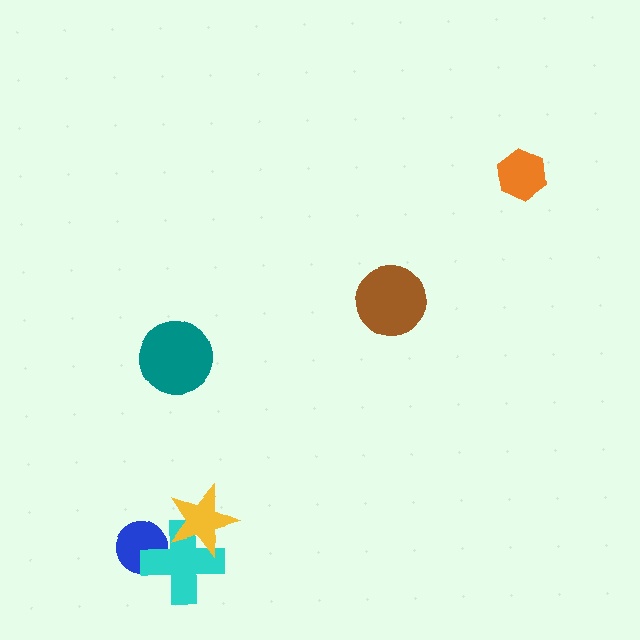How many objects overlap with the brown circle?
0 objects overlap with the brown circle.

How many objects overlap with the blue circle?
1 object overlaps with the blue circle.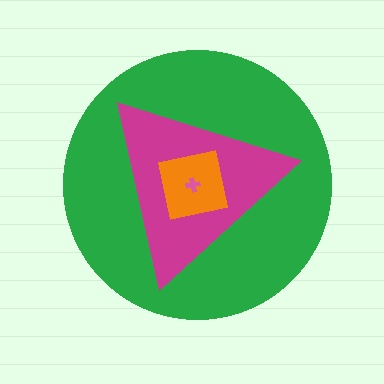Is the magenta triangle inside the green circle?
Yes.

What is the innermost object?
The pink cross.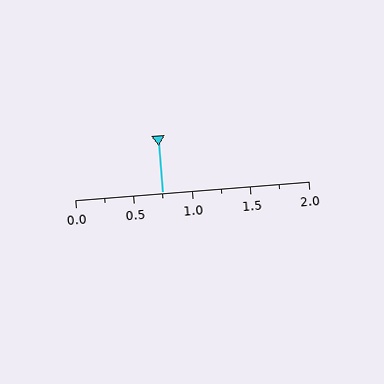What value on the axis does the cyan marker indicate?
The marker indicates approximately 0.75.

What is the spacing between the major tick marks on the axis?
The major ticks are spaced 0.5 apart.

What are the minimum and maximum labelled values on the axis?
The axis runs from 0.0 to 2.0.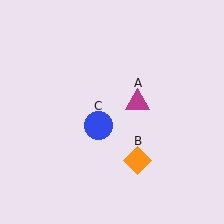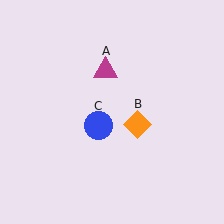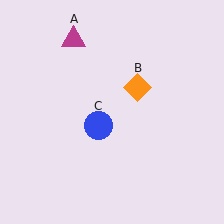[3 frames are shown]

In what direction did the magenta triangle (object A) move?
The magenta triangle (object A) moved up and to the left.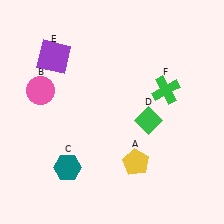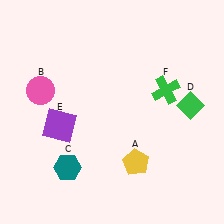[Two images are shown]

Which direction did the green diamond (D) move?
The green diamond (D) moved right.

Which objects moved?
The objects that moved are: the green diamond (D), the purple square (E).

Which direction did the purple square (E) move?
The purple square (E) moved down.